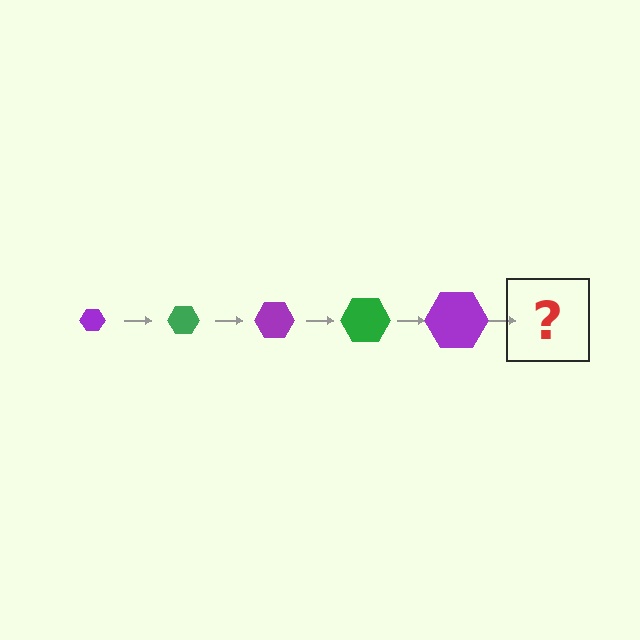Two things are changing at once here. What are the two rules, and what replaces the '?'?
The two rules are that the hexagon grows larger each step and the color cycles through purple and green. The '?' should be a green hexagon, larger than the previous one.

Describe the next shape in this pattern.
It should be a green hexagon, larger than the previous one.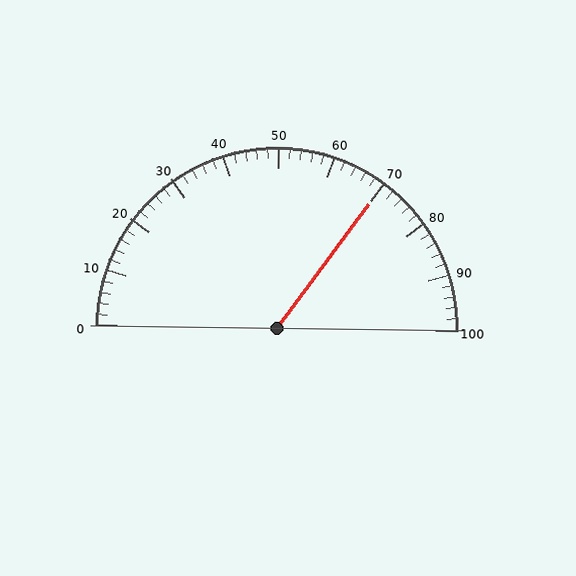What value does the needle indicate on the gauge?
The needle indicates approximately 70.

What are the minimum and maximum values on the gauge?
The gauge ranges from 0 to 100.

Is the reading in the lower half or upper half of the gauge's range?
The reading is in the upper half of the range (0 to 100).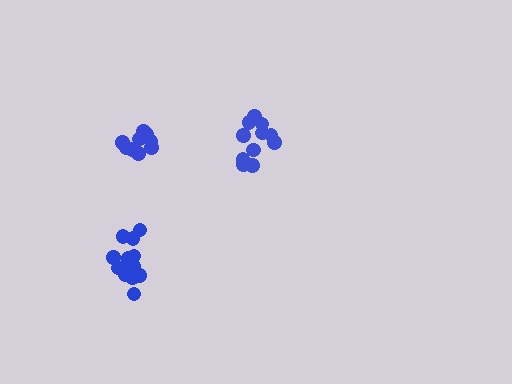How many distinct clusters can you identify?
There are 3 distinct clusters.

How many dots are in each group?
Group 1: 9 dots, Group 2: 13 dots, Group 3: 11 dots (33 total).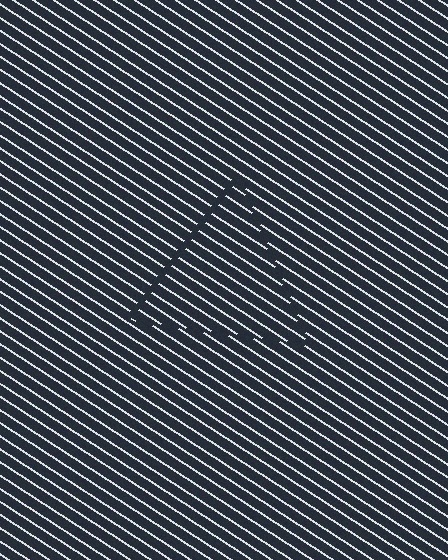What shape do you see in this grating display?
An illusory triangle. The interior of the shape contains the same grating, shifted by half a period — the contour is defined by the phase discontinuity where line-ends from the inner and outer gratings abut.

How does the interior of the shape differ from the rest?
The interior of the shape contains the same grating, shifted by half a period — the contour is defined by the phase discontinuity where line-ends from the inner and outer gratings abut.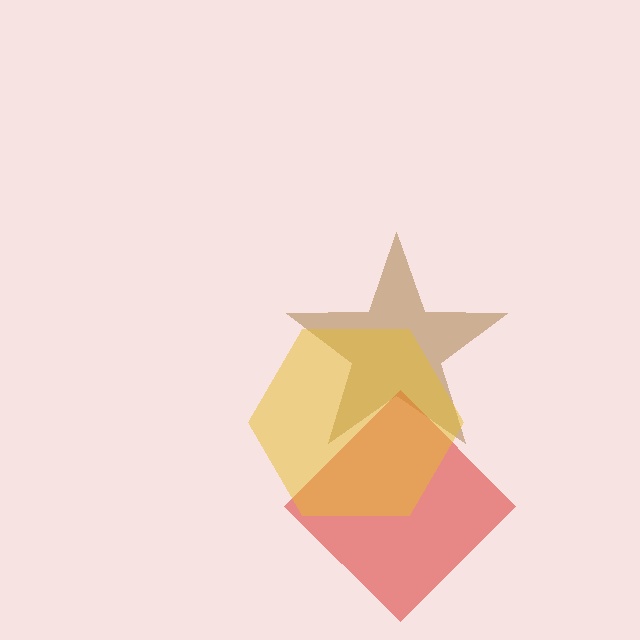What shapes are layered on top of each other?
The layered shapes are: a brown star, a red diamond, a yellow hexagon.